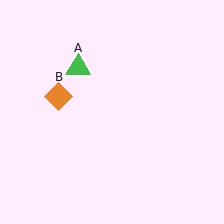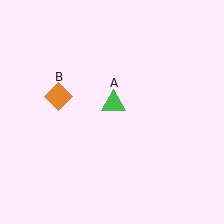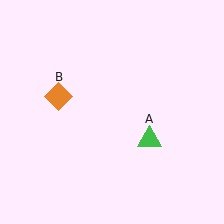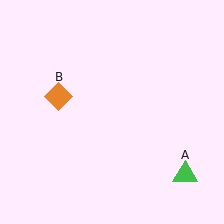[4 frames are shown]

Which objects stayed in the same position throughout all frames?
Orange diamond (object B) remained stationary.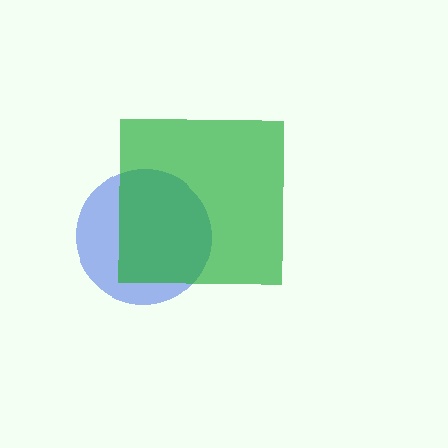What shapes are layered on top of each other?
The layered shapes are: a blue circle, a green square.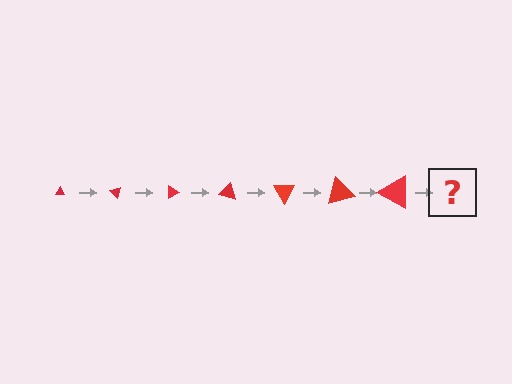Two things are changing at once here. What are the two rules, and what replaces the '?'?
The two rules are that the triangle grows larger each step and it rotates 45 degrees each step. The '?' should be a triangle, larger than the previous one and rotated 315 degrees from the start.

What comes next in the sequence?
The next element should be a triangle, larger than the previous one and rotated 315 degrees from the start.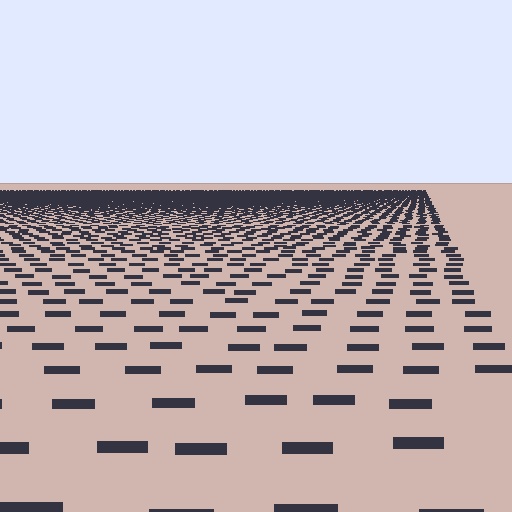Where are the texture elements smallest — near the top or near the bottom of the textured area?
Near the top.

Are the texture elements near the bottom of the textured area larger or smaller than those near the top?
Larger. Near the bottom, elements are closer to the viewer and appear at a bigger on-screen size.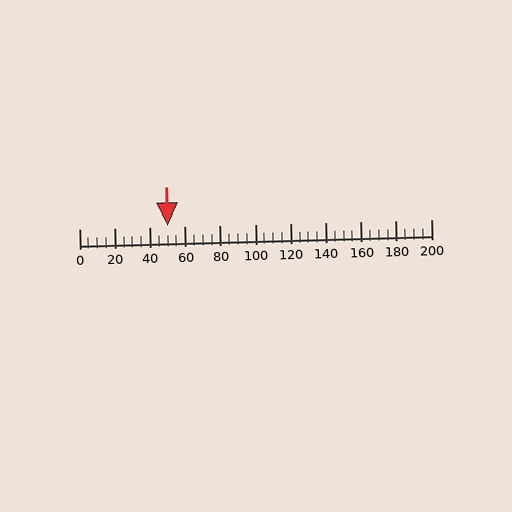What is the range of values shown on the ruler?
The ruler shows values from 0 to 200.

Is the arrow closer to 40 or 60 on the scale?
The arrow is closer to 60.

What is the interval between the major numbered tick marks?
The major tick marks are spaced 20 units apart.